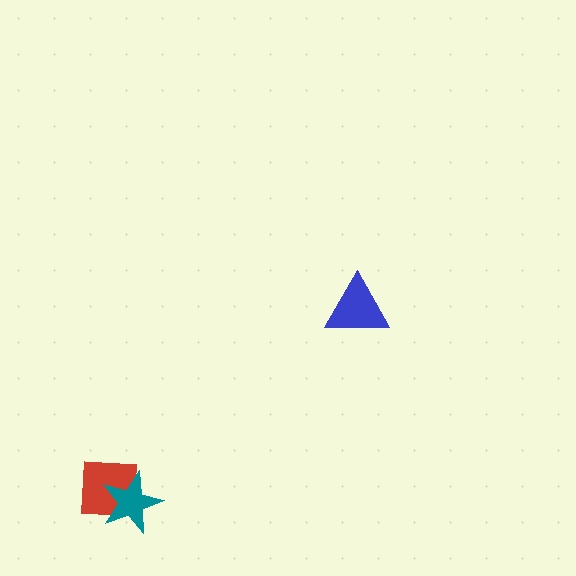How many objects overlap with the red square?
1 object overlaps with the red square.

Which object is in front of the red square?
The teal star is in front of the red square.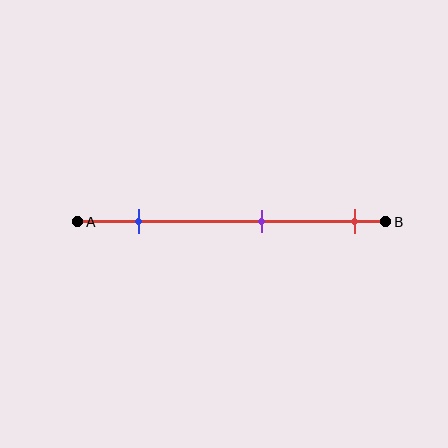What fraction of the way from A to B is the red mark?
The red mark is approximately 90% (0.9) of the way from A to B.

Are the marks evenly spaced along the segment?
Yes, the marks are approximately evenly spaced.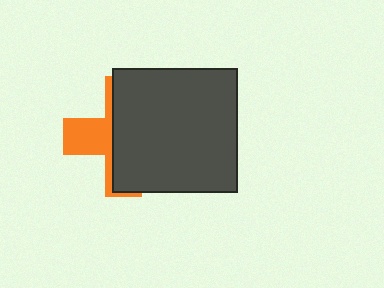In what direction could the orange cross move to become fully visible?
The orange cross could move left. That would shift it out from behind the dark gray square entirely.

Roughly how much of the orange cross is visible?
A small part of it is visible (roughly 32%).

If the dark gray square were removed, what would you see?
You would see the complete orange cross.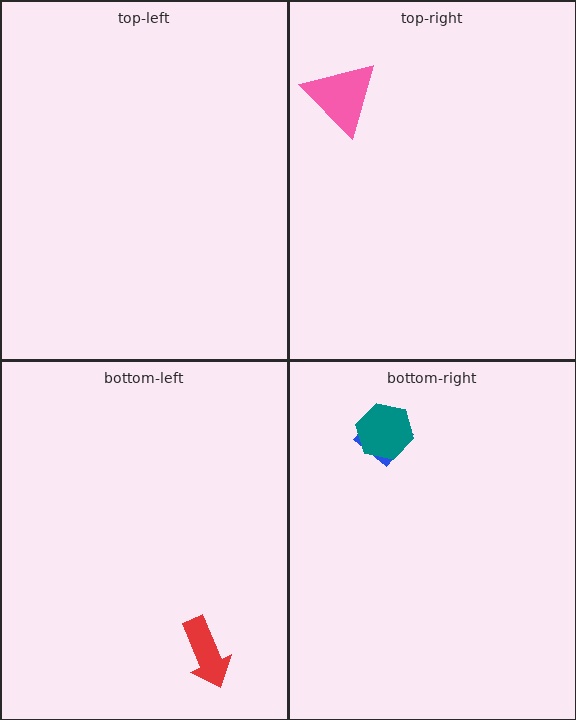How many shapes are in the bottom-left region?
1.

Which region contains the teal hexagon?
The bottom-right region.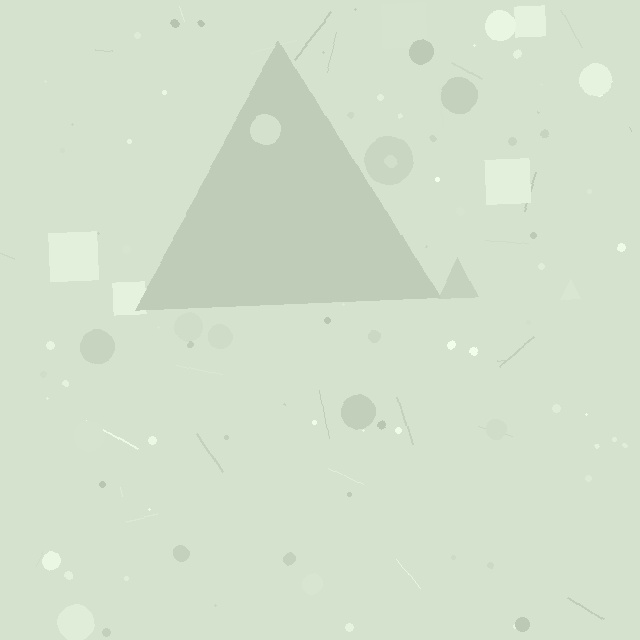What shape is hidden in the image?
A triangle is hidden in the image.